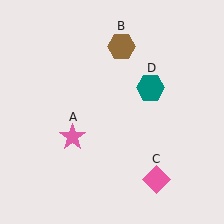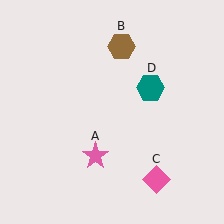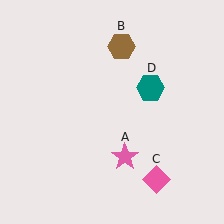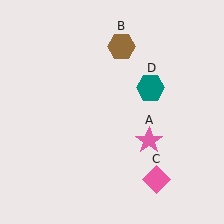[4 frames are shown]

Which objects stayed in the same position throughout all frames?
Brown hexagon (object B) and pink diamond (object C) and teal hexagon (object D) remained stationary.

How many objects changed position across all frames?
1 object changed position: pink star (object A).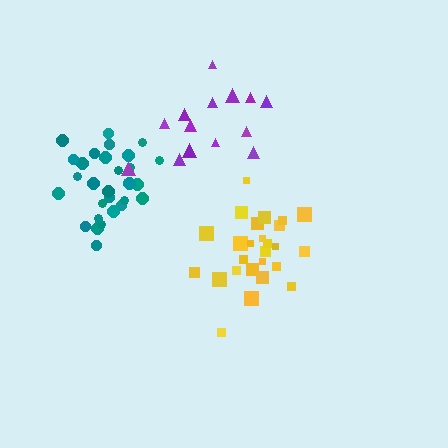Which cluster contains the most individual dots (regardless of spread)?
Teal (31).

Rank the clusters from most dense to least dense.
teal, yellow, purple.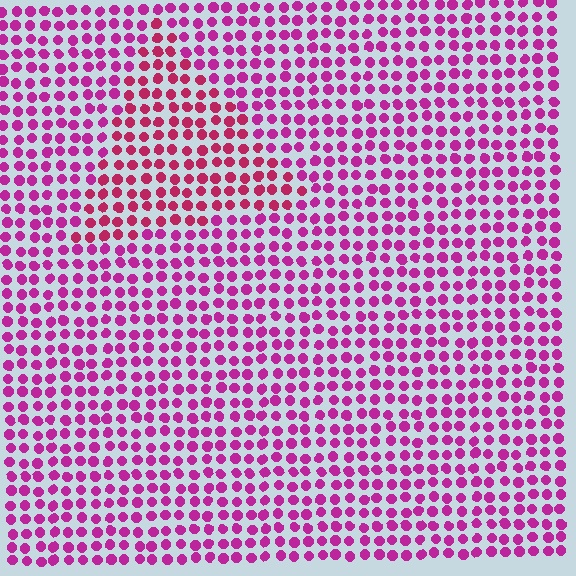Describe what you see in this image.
The image is filled with small magenta elements in a uniform arrangement. A triangle-shaped region is visible where the elements are tinted to a slightly different hue, forming a subtle color boundary.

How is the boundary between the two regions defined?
The boundary is defined purely by a slight shift in hue (about 24 degrees). Spacing, size, and orientation are identical on both sides.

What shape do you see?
I see a triangle.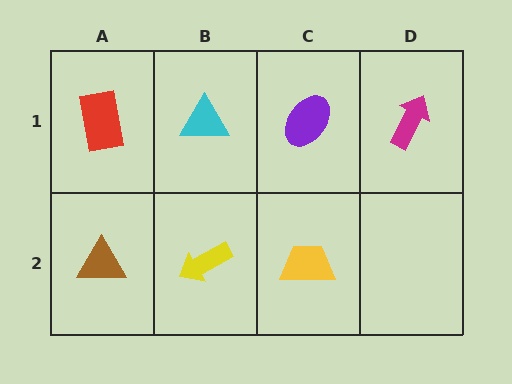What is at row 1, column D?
A magenta arrow.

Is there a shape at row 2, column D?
No, that cell is empty.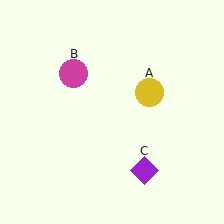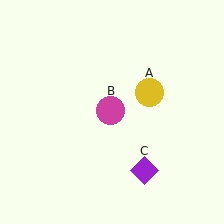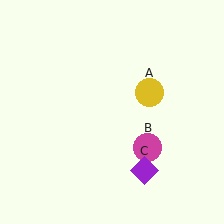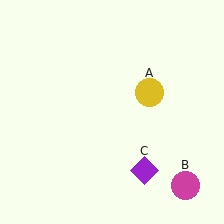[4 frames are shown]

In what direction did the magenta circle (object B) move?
The magenta circle (object B) moved down and to the right.